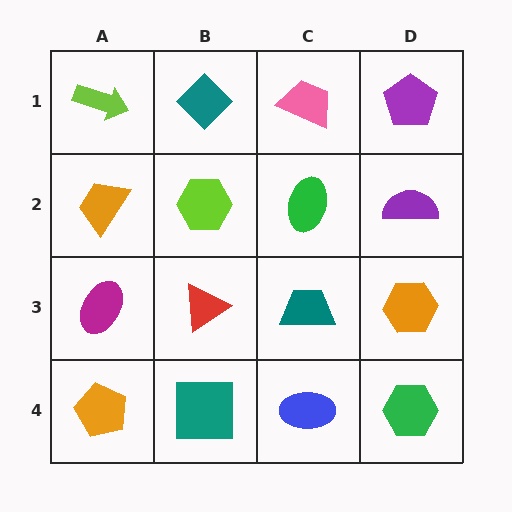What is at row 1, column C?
A pink trapezoid.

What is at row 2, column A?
An orange trapezoid.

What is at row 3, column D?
An orange hexagon.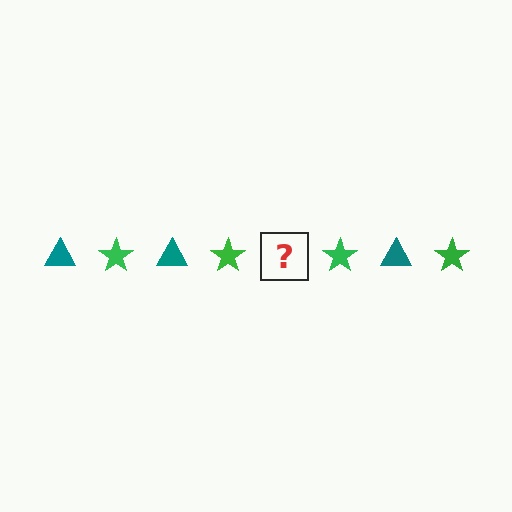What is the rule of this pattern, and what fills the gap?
The rule is that the pattern alternates between teal triangle and green star. The gap should be filled with a teal triangle.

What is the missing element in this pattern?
The missing element is a teal triangle.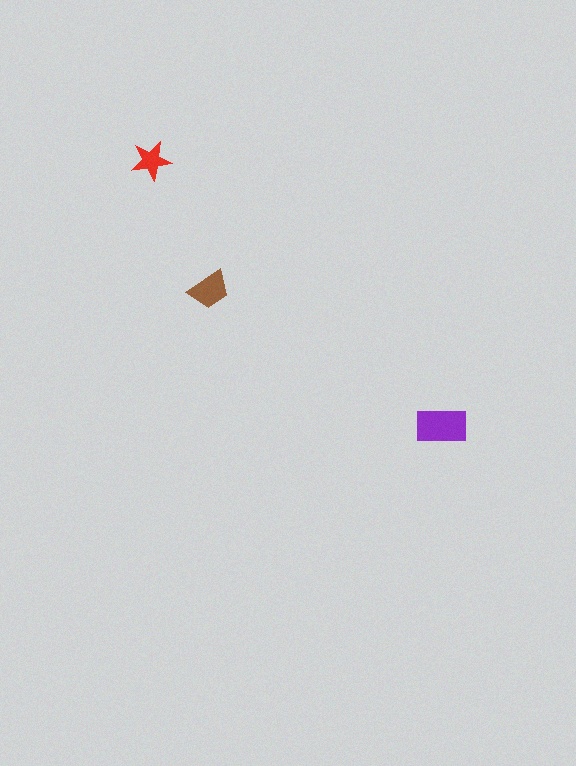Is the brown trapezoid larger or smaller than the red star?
Larger.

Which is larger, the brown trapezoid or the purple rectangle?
The purple rectangle.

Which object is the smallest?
The red star.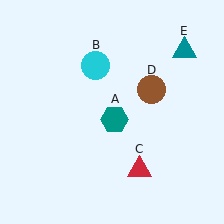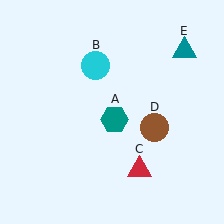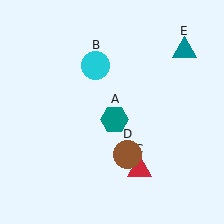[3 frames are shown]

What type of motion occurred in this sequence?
The brown circle (object D) rotated clockwise around the center of the scene.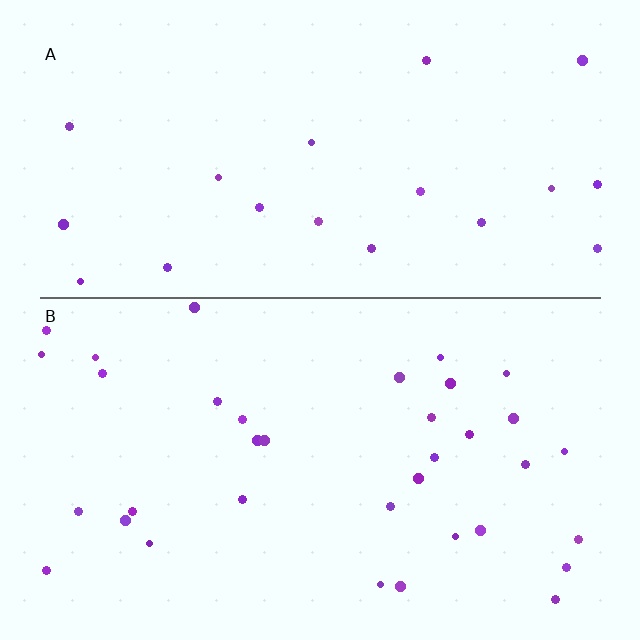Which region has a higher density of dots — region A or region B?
B (the bottom).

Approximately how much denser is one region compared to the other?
Approximately 1.8× — region B over region A.